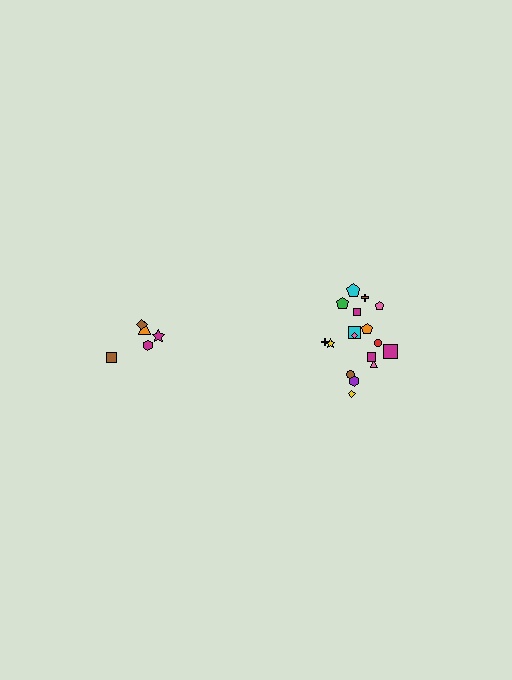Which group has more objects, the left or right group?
The right group.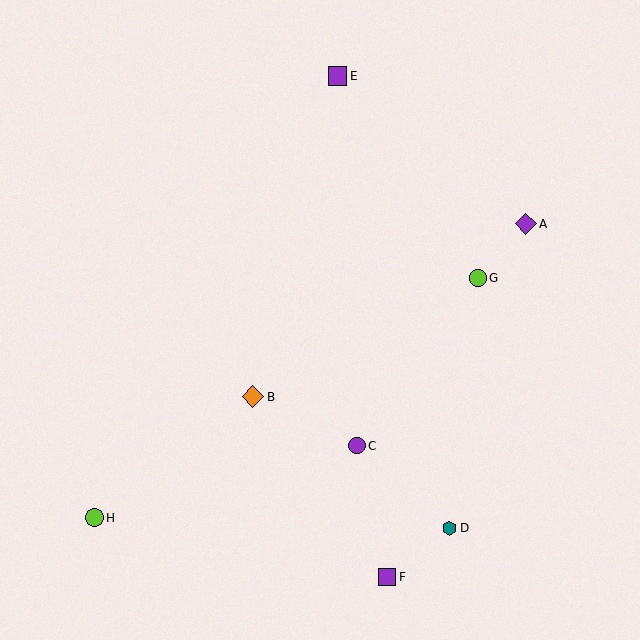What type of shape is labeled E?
Shape E is a purple square.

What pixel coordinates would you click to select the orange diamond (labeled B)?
Click at (253, 397) to select the orange diamond B.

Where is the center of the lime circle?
The center of the lime circle is at (478, 278).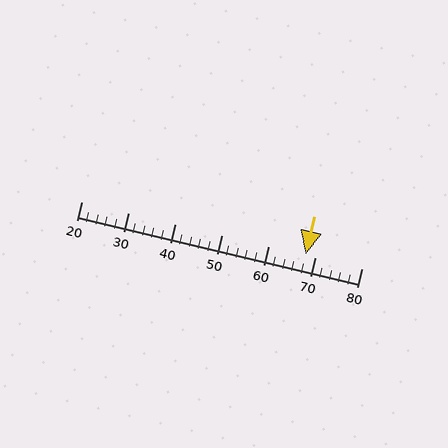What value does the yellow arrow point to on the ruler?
The yellow arrow points to approximately 68.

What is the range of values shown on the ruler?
The ruler shows values from 20 to 80.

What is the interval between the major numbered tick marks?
The major tick marks are spaced 10 units apart.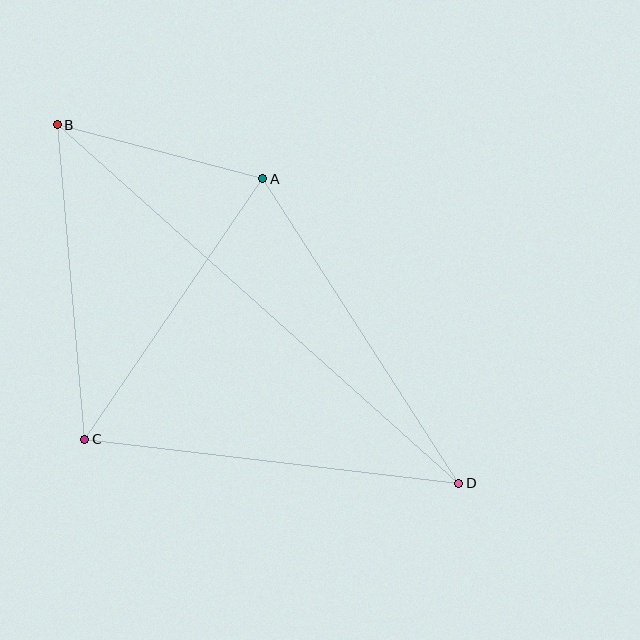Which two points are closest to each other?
Points A and B are closest to each other.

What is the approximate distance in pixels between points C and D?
The distance between C and D is approximately 377 pixels.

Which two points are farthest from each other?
Points B and D are farthest from each other.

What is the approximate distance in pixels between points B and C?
The distance between B and C is approximately 316 pixels.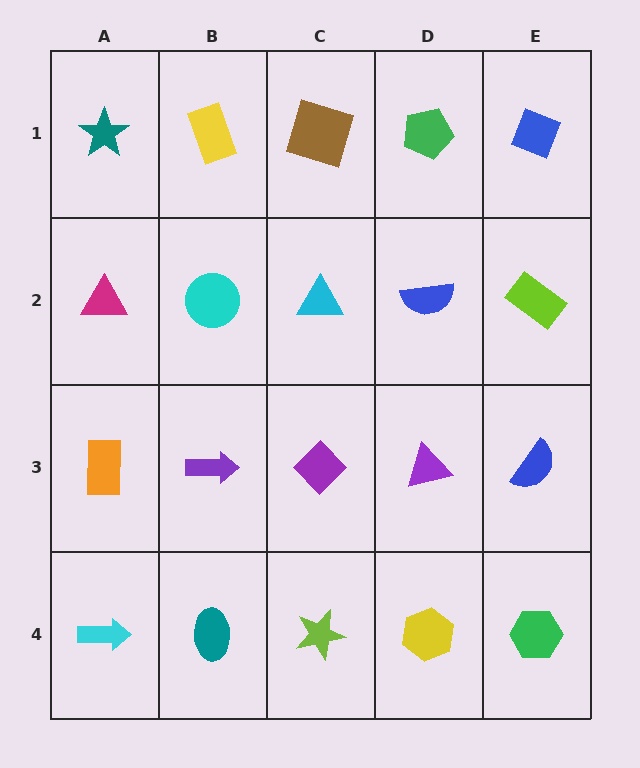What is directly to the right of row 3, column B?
A purple diamond.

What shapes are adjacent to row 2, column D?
A green pentagon (row 1, column D), a purple triangle (row 3, column D), a cyan triangle (row 2, column C), a lime rectangle (row 2, column E).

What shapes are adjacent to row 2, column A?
A teal star (row 1, column A), an orange rectangle (row 3, column A), a cyan circle (row 2, column B).